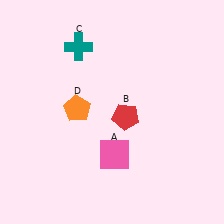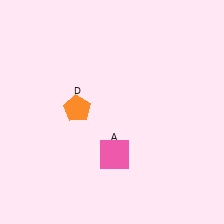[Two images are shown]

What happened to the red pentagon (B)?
The red pentagon (B) was removed in Image 2. It was in the bottom-right area of Image 1.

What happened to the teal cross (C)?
The teal cross (C) was removed in Image 2. It was in the top-left area of Image 1.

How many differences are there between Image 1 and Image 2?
There are 2 differences between the two images.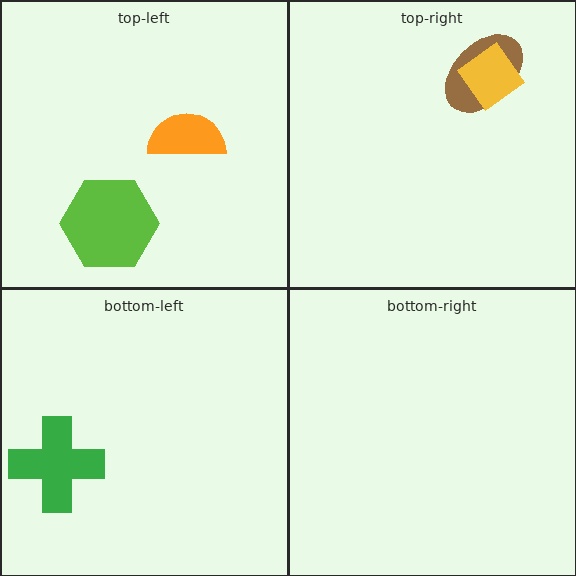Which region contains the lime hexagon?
The top-left region.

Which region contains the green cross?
The bottom-left region.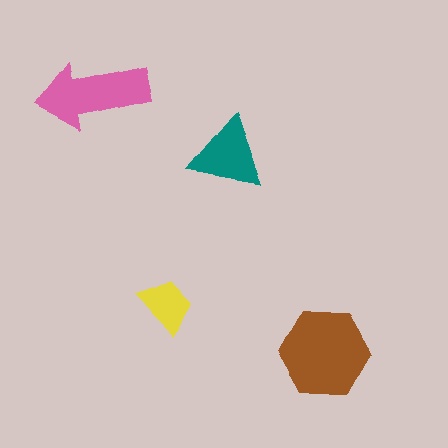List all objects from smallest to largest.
The yellow trapezoid, the teal triangle, the pink arrow, the brown hexagon.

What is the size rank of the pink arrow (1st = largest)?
2nd.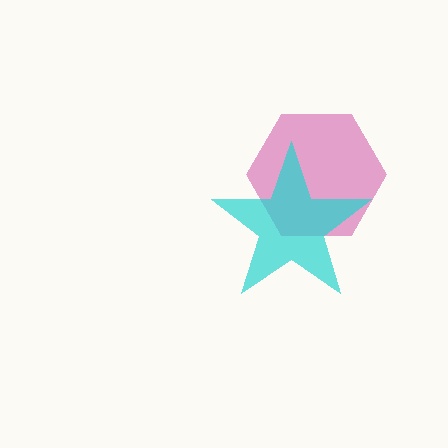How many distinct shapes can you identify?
There are 2 distinct shapes: a magenta hexagon, a cyan star.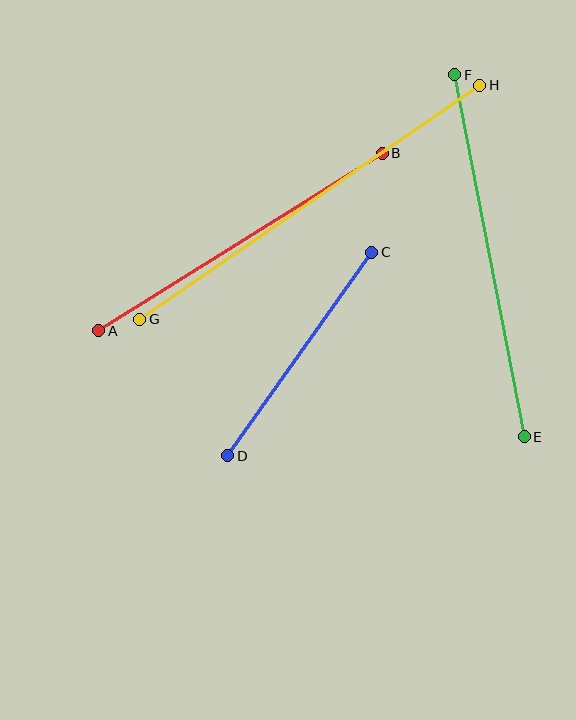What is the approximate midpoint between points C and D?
The midpoint is at approximately (300, 354) pixels.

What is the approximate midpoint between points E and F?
The midpoint is at approximately (490, 256) pixels.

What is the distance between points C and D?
The distance is approximately 249 pixels.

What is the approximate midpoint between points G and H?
The midpoint is at approximately (310, 202) pixels.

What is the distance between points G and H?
The distance is approximately 413 pixels.